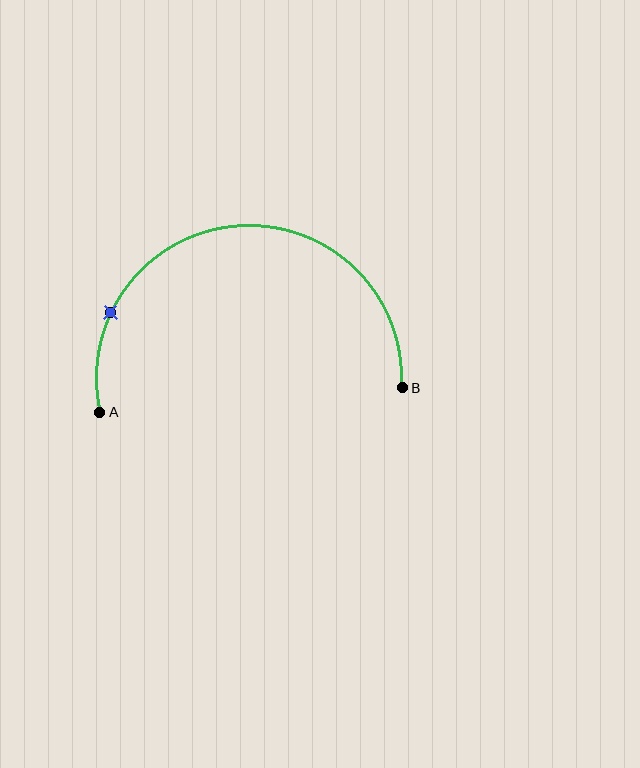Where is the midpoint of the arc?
The arc midpoint is the point on the curve farthest from the straight line joining A and B. It sits above that line.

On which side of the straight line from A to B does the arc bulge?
The arc bulges above the straight line connecting A and B.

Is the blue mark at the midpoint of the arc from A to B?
No. The blue mark lies on the arc but is closer to endpoint A. The arc midpoint would be at the point on the curve equidistant along the arc from both A and B.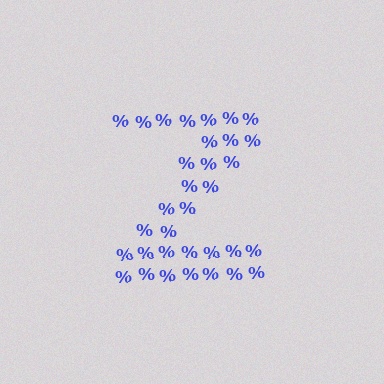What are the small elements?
The small elements are percent signs.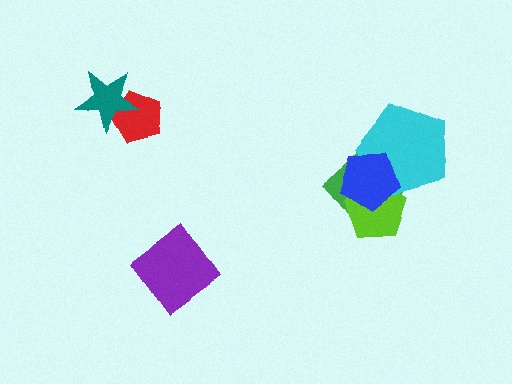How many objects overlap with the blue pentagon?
3 objects overlap with the blue pentagon.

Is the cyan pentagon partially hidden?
Yes, it is partially covered by another shape.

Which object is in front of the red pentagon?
The teal star is in front of the red pentagon.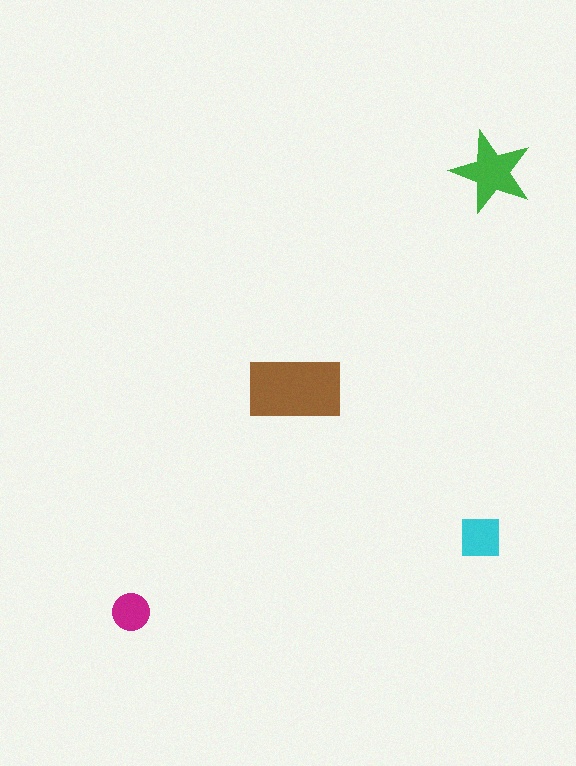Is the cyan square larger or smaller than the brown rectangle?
Smaller.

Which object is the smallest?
The magenta circle.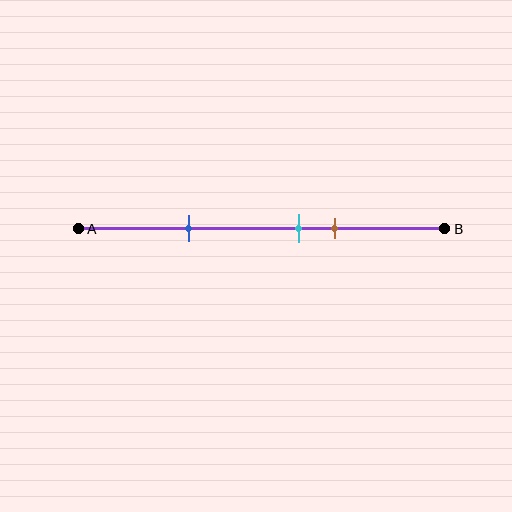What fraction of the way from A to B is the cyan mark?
The cyan mark is approximately 60% (0.6) of the way from A to B.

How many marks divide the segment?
There are 3 marks dividing the segment.